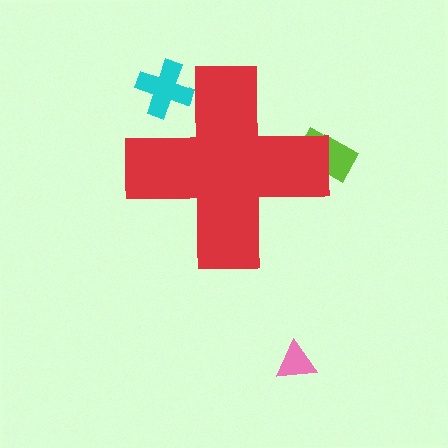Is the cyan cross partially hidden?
Yes, the cyan cross is partially hidden behind the red cross.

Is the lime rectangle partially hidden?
Yes, the lime rectangle is partially hidden behind the red cross.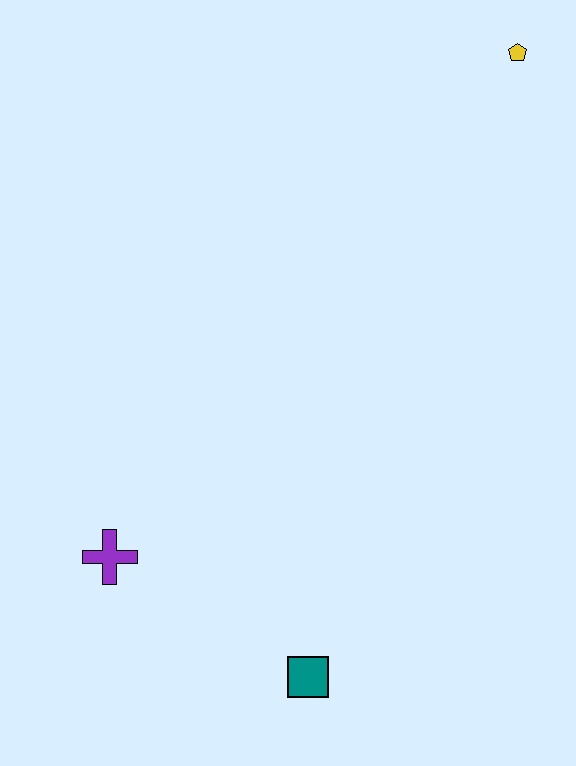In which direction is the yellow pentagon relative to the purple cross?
The yellow pentagon is above the purple cross.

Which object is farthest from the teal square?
The yellow pentagon is farthest from the teal square.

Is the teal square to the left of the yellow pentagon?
Yes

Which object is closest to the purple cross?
The teal square is closest to the purple cross.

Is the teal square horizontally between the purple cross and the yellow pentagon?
Yes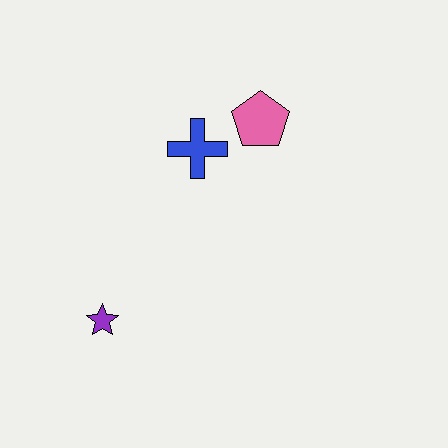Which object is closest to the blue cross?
The pink pentagon is closest to the blue cross.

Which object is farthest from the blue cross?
The purple star is farthest from the blue cross.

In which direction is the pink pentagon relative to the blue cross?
The pink pentagon is to the right of the blue cross.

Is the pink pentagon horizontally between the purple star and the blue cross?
No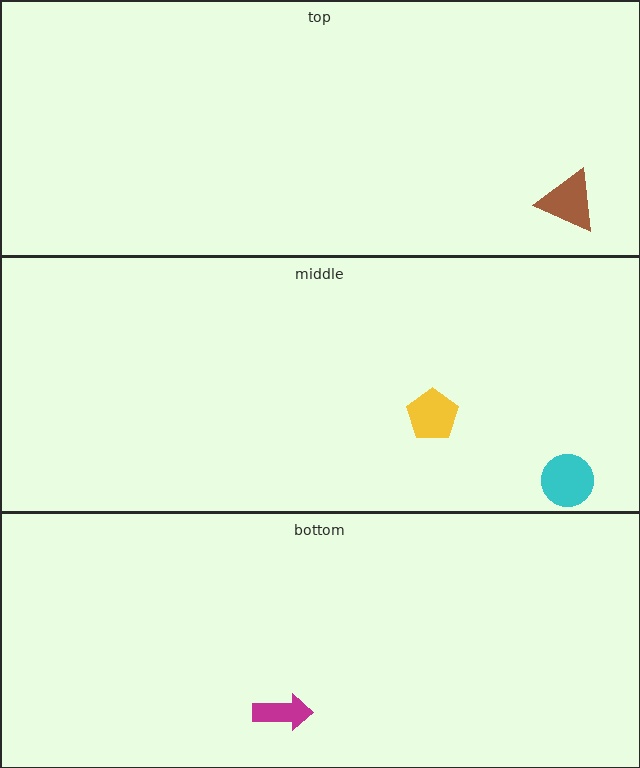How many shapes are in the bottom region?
1.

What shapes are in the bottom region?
The magenta arrow.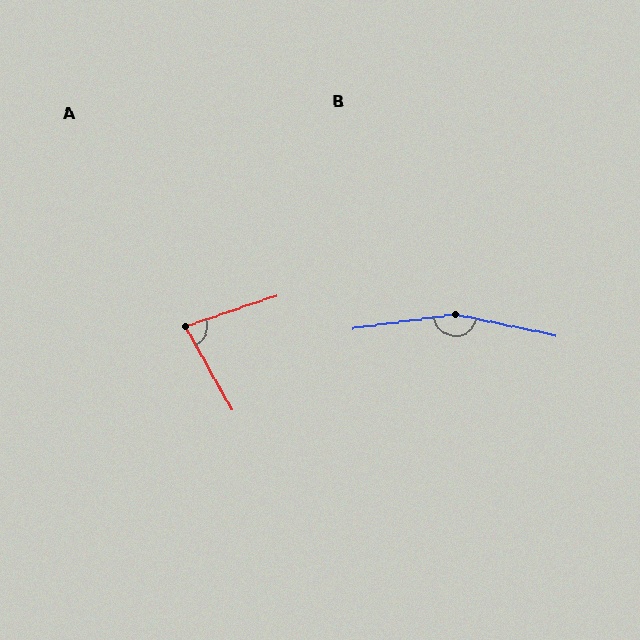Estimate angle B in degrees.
Approximately 160 degrees.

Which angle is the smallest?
A, at approximately 80 degrees.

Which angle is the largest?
B, at approximately 160 degrees.